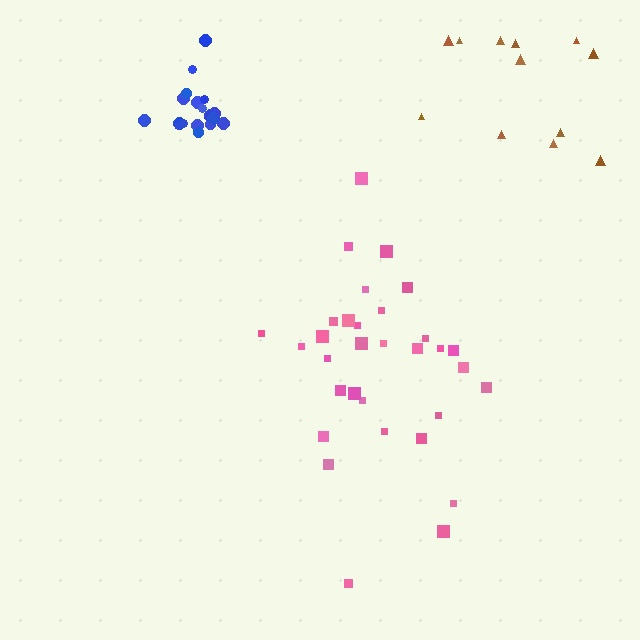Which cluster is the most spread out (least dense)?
Brown.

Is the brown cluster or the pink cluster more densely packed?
Pink.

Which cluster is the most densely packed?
Blue.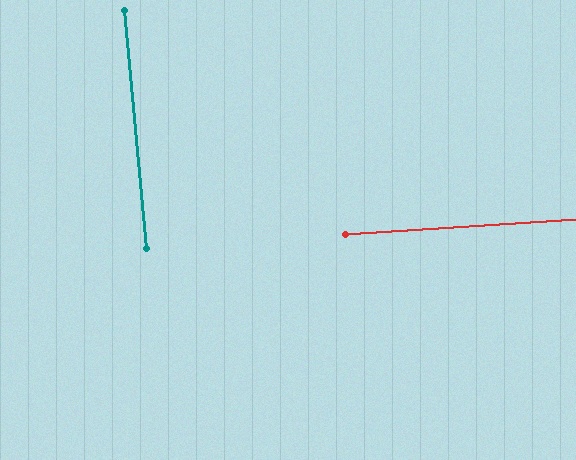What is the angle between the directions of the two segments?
Approximately 88 degrees.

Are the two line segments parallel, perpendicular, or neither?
Perpendicular — they meet at approximately 88°.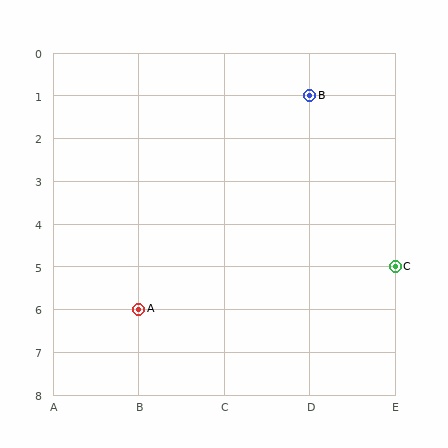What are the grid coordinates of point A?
Point A is at grid coordinates (B, 6).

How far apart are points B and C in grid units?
Points B and C are 1 column and 4 rows apart (about 4.1 grid units diagonally).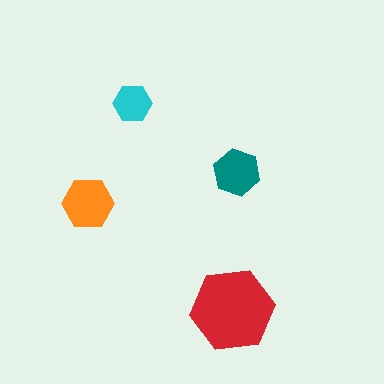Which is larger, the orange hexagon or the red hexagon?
The red one.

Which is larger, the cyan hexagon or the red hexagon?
The red one.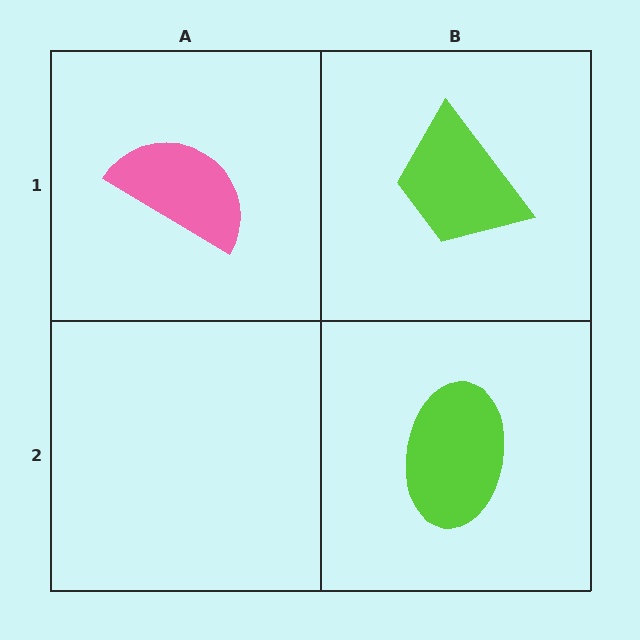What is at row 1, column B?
A lime trapezoid.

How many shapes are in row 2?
1 shape.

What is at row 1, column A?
A pink semicircle.